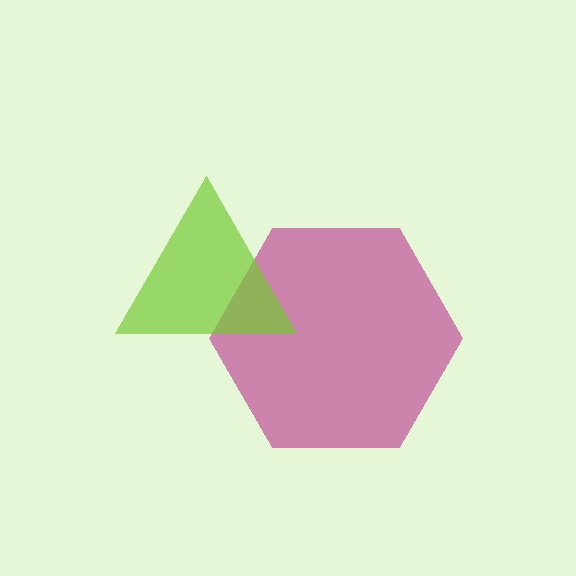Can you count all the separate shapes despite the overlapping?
Yes, there are 2 separate shapes.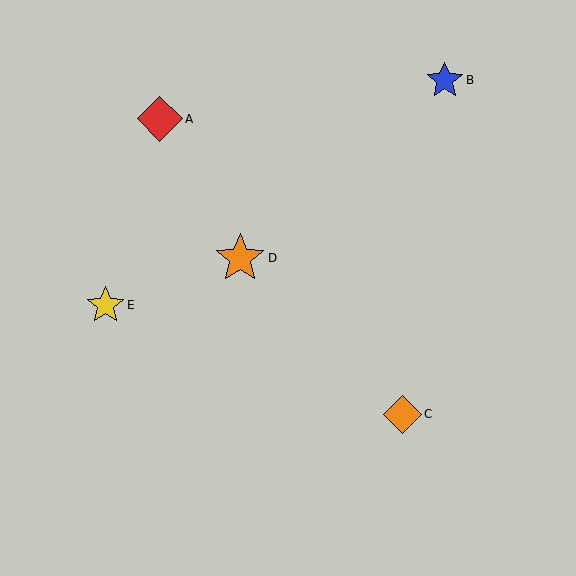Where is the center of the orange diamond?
The center of the orange diamond is at (402, 414).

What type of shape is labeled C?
Shape C is an orange diamond.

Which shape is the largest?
The orange star (labeled D) is the largest.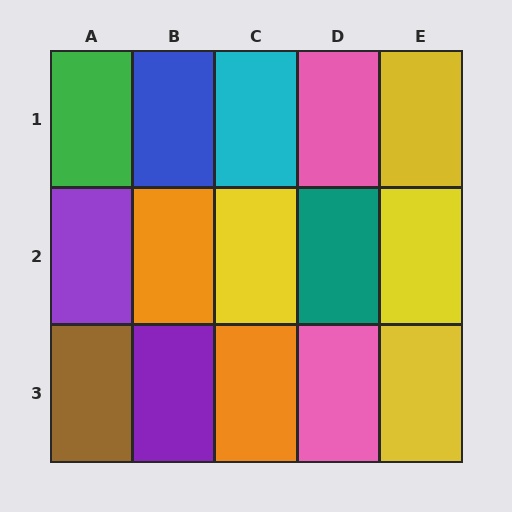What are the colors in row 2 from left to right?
Purple, orange, yellow, teal, yellow.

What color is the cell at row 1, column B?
Blue.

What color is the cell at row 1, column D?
Pink.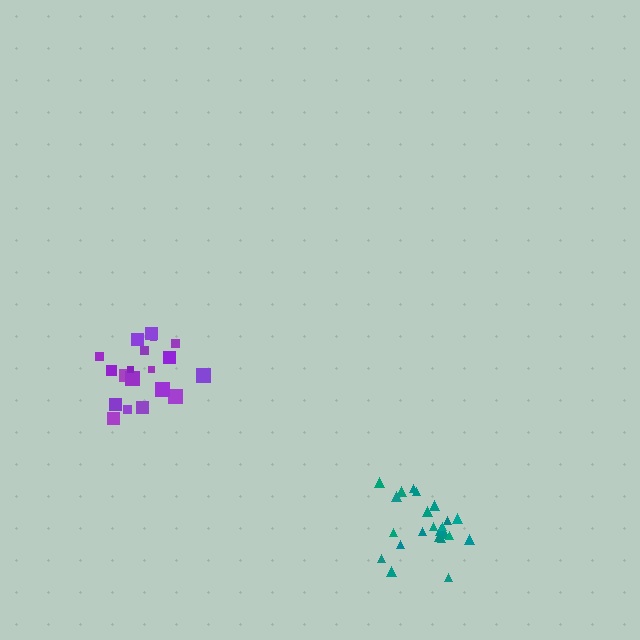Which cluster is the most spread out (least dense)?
Purple.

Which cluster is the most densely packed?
Teal.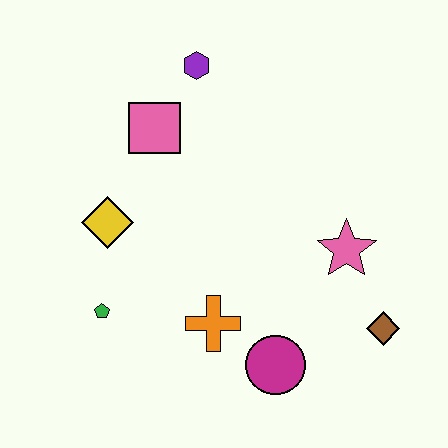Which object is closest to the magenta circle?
The orange cross is closest to the magenta circle.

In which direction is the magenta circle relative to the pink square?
The magenta circle is below the pink square.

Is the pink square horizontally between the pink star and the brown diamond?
No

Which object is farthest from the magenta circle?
The purple hexagon is farthest from the magenta circle.